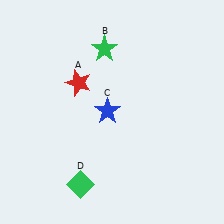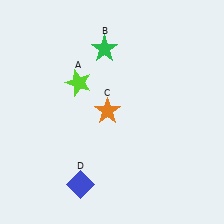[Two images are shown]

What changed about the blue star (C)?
In Image 1, C is blue. In Image 2, it changed to orange.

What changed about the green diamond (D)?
In Image 1, D is green. In Image 2, it changed to blue.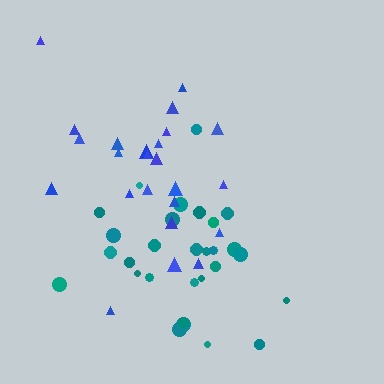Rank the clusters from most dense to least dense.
teal, blue.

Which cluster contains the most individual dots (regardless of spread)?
Teal (29).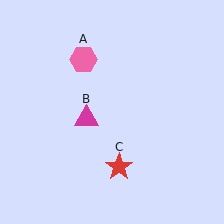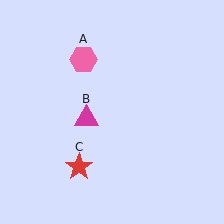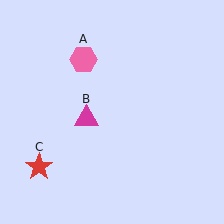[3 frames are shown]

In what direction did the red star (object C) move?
The red star (object C) moved left.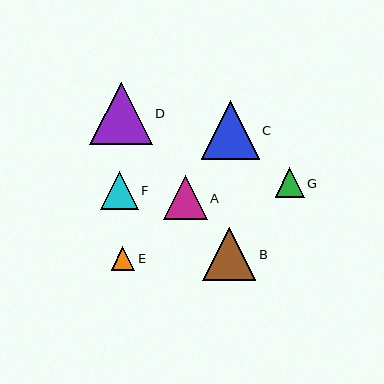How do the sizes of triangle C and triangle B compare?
Triangle C and triangle B are approximately the same size.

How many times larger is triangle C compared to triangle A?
Triangle C is approximately 1.3 times the size of triangle A.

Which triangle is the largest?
Triangle D is the largest with a size of approximately 62 pixels.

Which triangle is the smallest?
Triangle E is the smallest with a size of approximately 24 pixels.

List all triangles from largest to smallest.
From largest to smallest: D, C, B, A, F, G, E.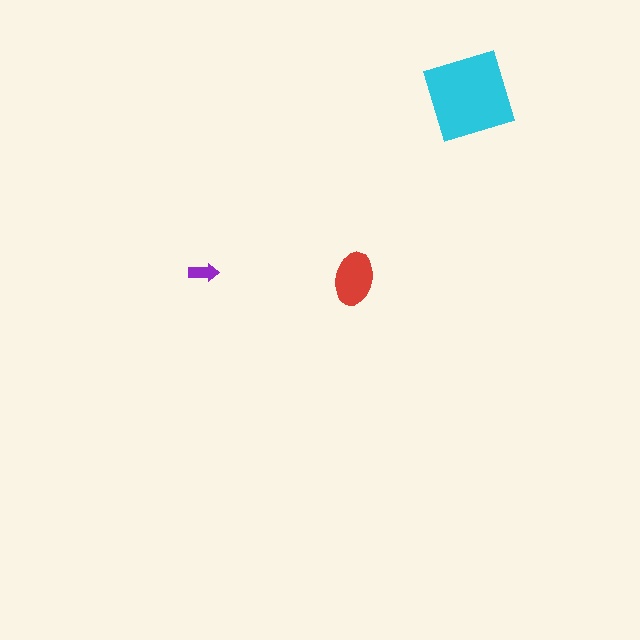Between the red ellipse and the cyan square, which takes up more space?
The cyan square.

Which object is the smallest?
The purple arrow.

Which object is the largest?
The cyan square.